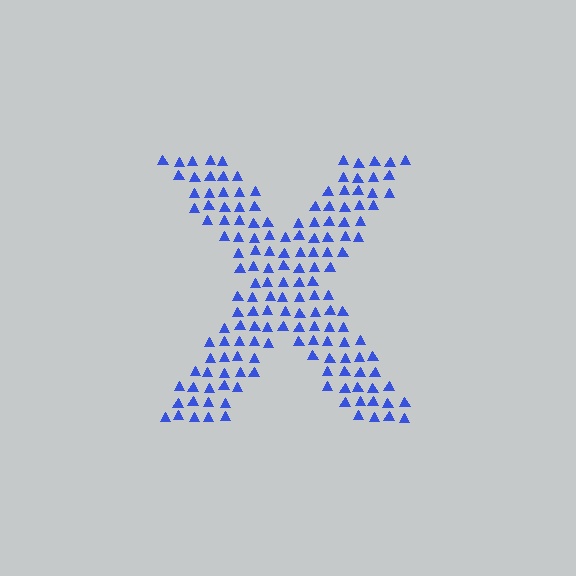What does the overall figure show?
The overall figure shows the letter X.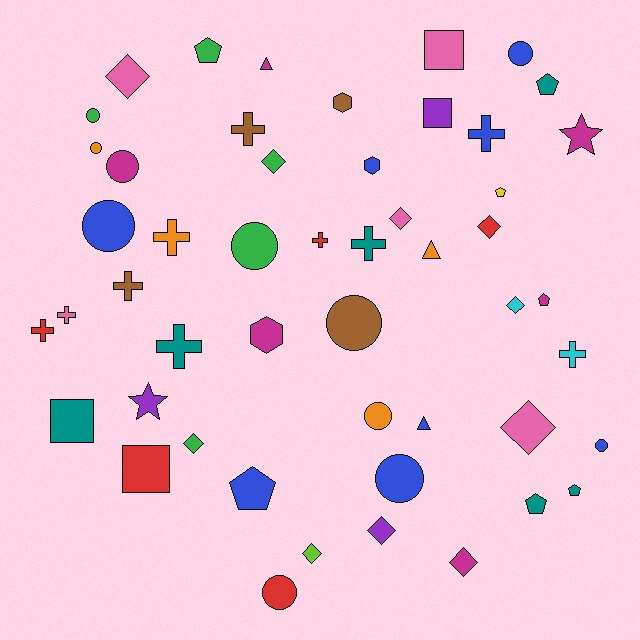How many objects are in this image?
There are 50 objects.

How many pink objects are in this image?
There are 5 pink objects.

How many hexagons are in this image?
There are 3 hexagons.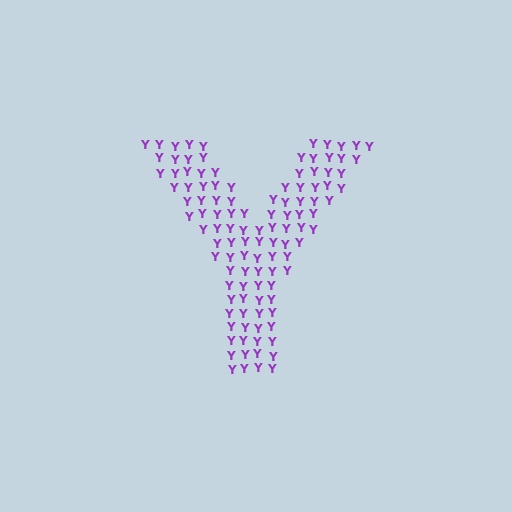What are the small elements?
The small elements are letter Y's.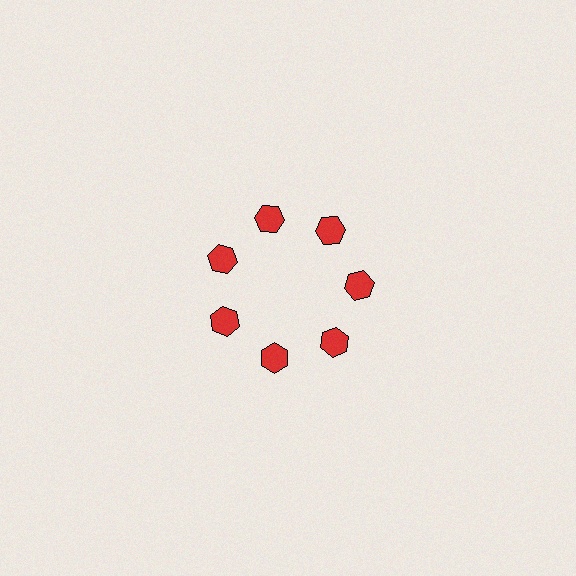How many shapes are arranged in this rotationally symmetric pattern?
There are 7 shapes, arranged in 7 groups of 1.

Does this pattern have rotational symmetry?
Yes, this pattern has 7-fold rotational symmetry. It looks the same after rotating 51 degrees around the center.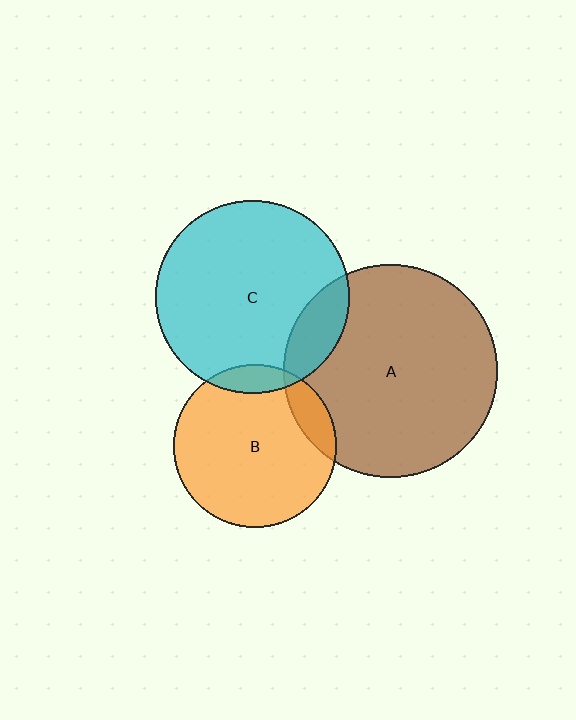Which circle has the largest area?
Circle A (brown).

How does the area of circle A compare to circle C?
Approximately 1.2 times.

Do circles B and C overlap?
Yes.